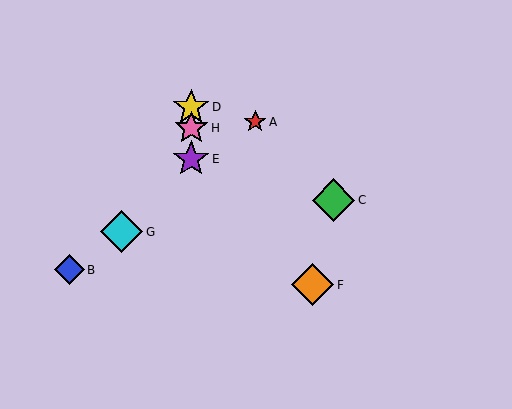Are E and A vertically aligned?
No, E is at x≈191 and A is at x≈255.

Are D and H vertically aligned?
Yes, both are at x≈191.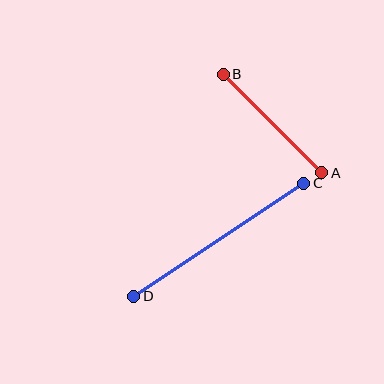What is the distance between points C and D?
The distance is approximately 204 pixels.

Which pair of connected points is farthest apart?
Points C and D are farthest apart.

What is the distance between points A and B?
The distance is approximately 140 pixels.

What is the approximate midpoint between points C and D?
The midpoint is at approximately (219, 240) pixels.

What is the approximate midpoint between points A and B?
The midpoint is at approximately (272, 123) pixels.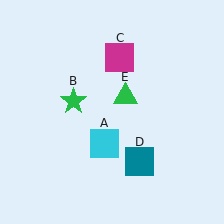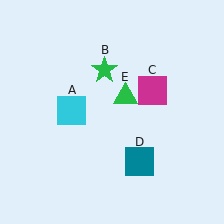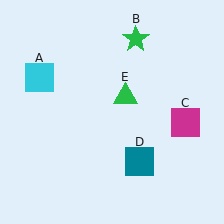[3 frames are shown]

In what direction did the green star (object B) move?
The green star (object B) moved up and to the right.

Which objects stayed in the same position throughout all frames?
Teal square (object D) and green triangle (object E) remained stationary.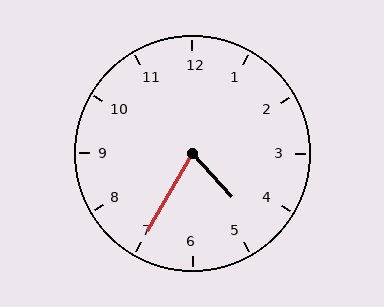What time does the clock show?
4:35.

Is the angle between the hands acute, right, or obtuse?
It is acute.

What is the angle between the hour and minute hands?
Approximately 72 degrees.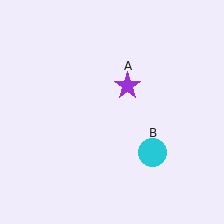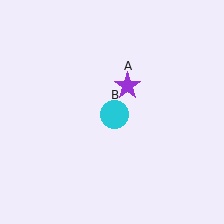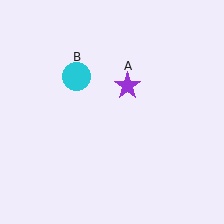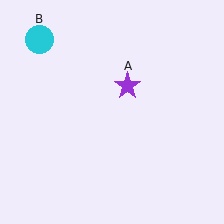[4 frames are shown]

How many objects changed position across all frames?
1 object changed position: cyan circle (object B).